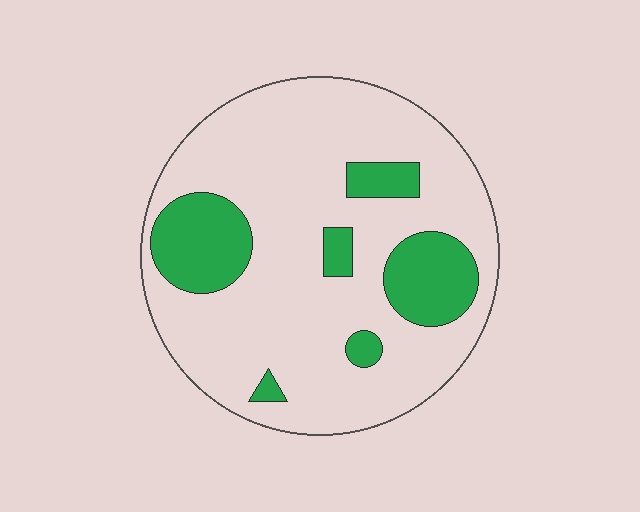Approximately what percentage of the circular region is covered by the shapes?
Approximately 20%.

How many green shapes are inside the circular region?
6.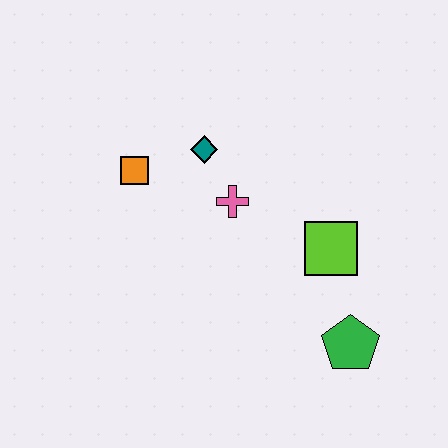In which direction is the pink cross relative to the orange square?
The pink cross is to the right of the orange square.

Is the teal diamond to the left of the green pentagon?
Yes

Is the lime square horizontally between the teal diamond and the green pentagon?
Yes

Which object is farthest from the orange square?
The green pentagon is farthest from the orange square.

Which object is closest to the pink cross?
The teal diamond is closest to the pink cross.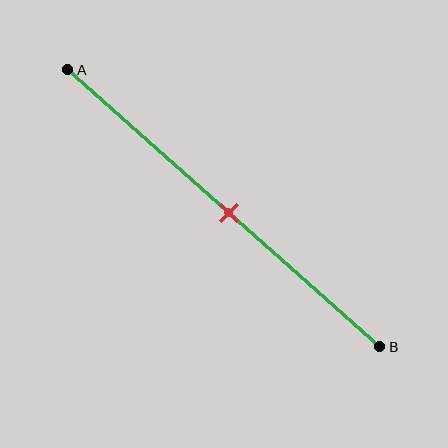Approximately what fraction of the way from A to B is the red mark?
The red mark is approximately 50% of the way from A to B.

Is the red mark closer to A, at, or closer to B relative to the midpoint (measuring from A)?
The red mark is approximately at the midpoint of segment AB.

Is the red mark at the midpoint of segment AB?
Yes, the mark is approximately at the midpoint.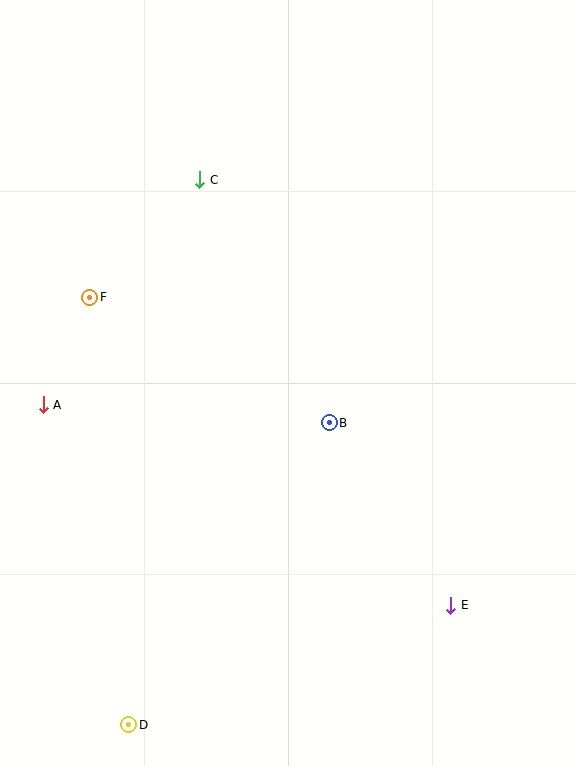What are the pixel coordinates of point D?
Point D is at (129, 725).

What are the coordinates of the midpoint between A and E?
The midpoint between A and E is at (247, 505).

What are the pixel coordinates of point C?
Point C is at (200, 180).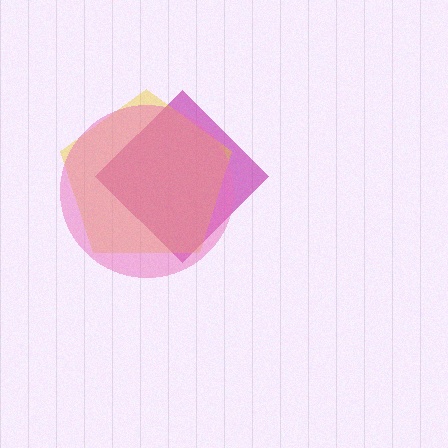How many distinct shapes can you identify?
There are 3 distinct shapes: a magenta diamond, a yellow pentagon, a pink circle.